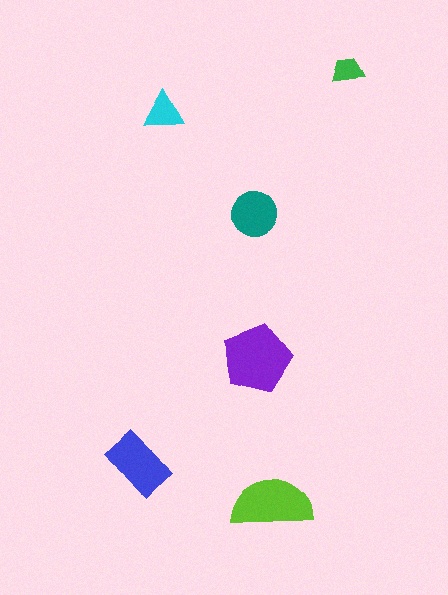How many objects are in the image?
There are 6 objects in the image.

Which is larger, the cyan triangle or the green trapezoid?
The cyan triangle.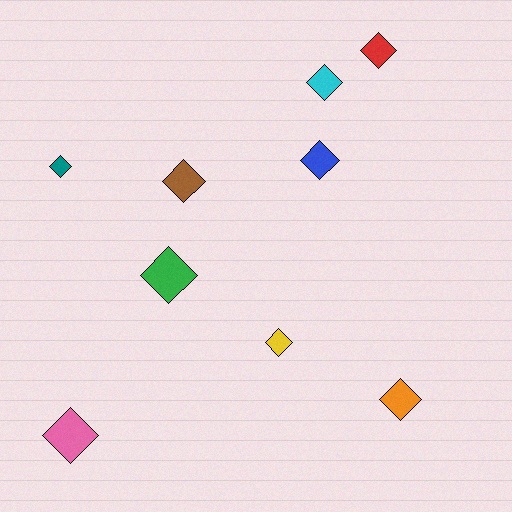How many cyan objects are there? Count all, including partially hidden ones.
There is 1 cyan object.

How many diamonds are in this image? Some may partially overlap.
There are 9 diamonds.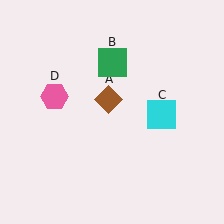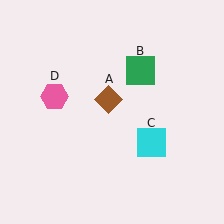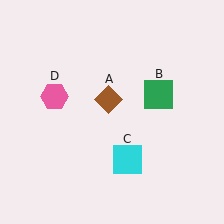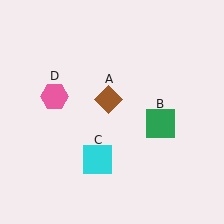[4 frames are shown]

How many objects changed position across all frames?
2 objects changed position: green square (object B), cyan square (object C).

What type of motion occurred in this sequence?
The green square (object B), cyan square (object C) rotated clockwise around the center of the scene.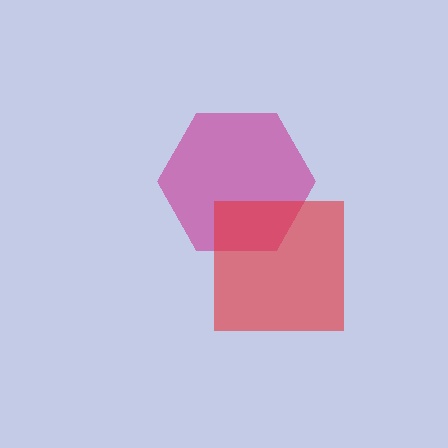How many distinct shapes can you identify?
There are 2 distinct shapes: a magenta hexagon, a red square.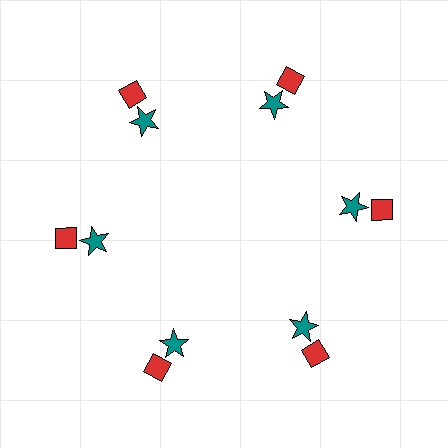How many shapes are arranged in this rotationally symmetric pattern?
There are 12 shapes, arranged in 6 groups of 2.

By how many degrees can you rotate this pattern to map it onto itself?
The pattern maps onto itself every 60 degrees of rotation.